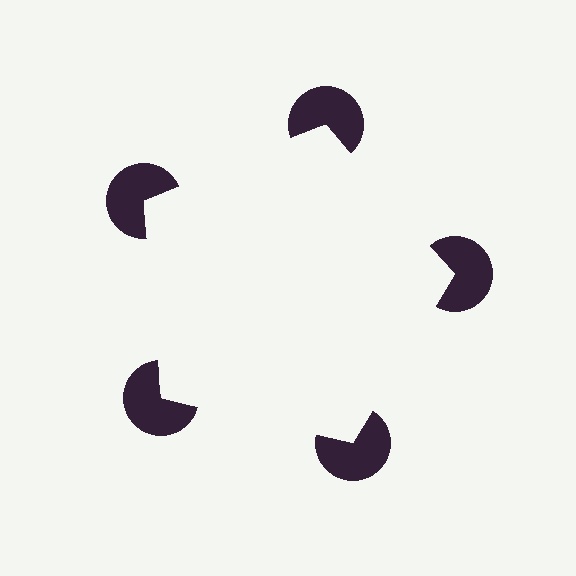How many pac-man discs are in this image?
There are 5 — one at each vertex of the illusory pentagon.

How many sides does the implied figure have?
5 sides.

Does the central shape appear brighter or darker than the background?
It typically appears slightly brighter than the background, even though no actual brightness change is drawn.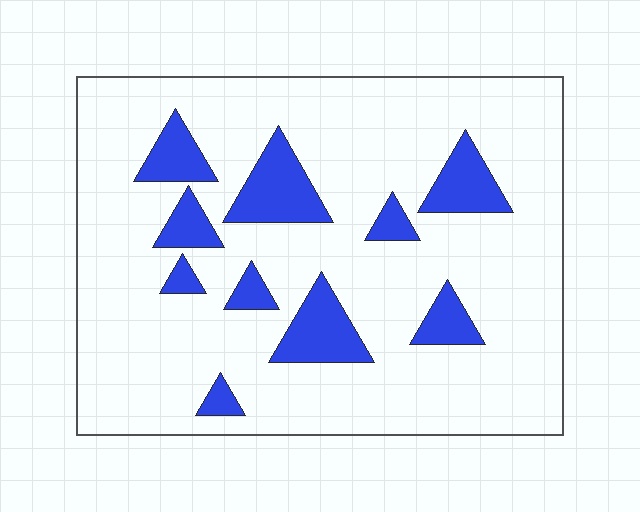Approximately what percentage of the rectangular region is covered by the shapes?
Approximately 15%.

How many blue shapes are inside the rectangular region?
10.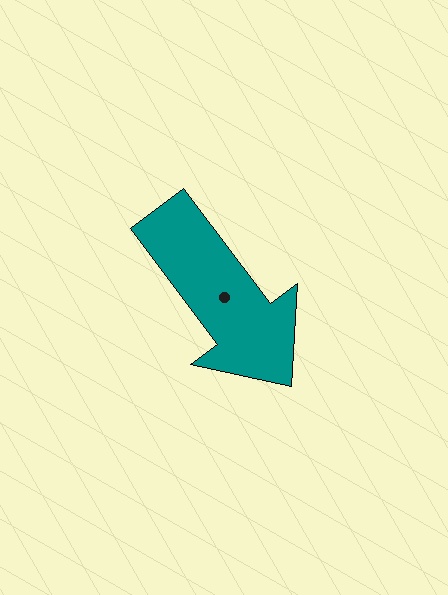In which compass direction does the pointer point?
Southeast.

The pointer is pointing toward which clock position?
Roughly 5 o'clock.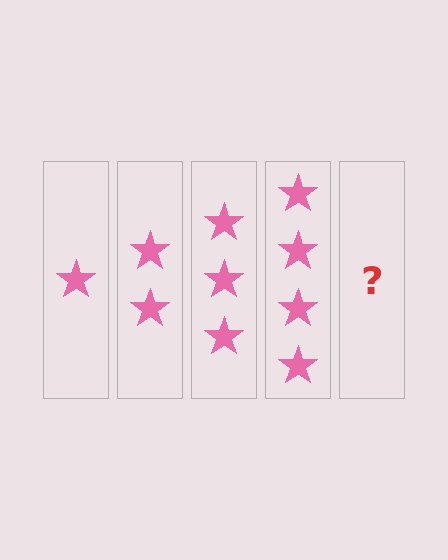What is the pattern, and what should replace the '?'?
The pattern is that each step adds one more star. The '?' should be 5 stars.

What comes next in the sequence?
The next element should be 5 stars.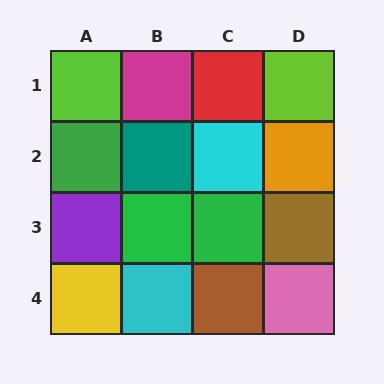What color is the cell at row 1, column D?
Lime.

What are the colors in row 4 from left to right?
Yellow, cyan, brown, pink.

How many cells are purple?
1 cell is purple.